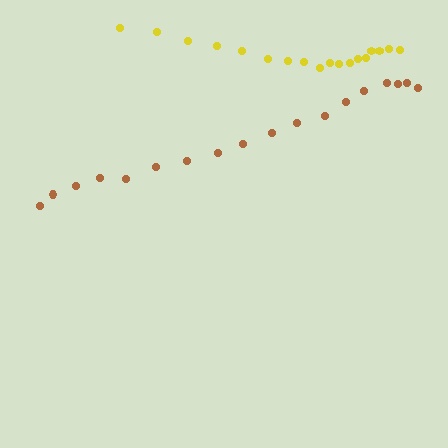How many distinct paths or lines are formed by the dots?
There are 2 distinct paths.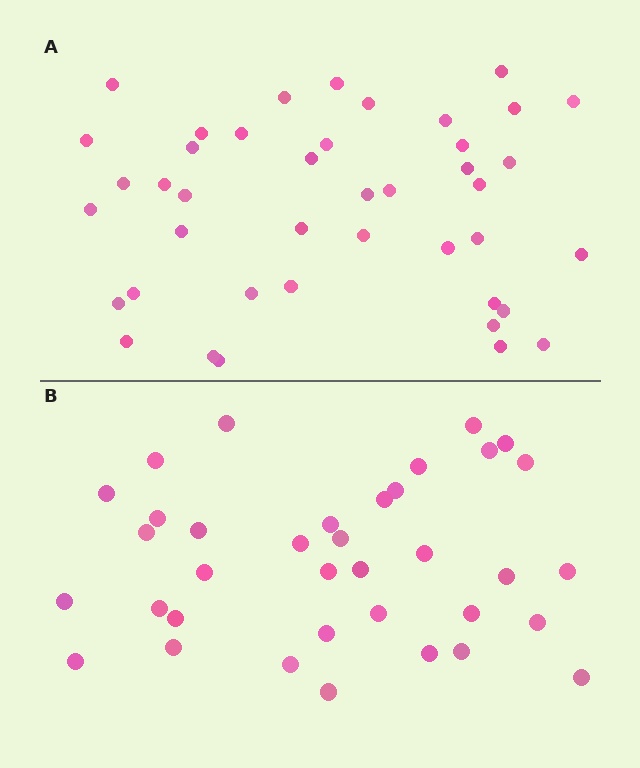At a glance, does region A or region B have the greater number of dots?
Region A (the top region) has more dots.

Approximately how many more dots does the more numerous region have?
Region A has about 6 more dots than region B.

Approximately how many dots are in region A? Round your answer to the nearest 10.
About 40 dots. (The exact count is 42, which rounds to 40.)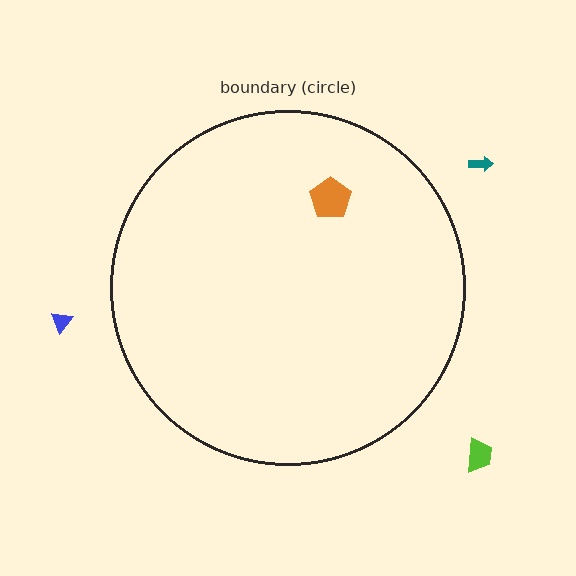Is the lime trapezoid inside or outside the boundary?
Outside.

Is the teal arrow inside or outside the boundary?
Outside.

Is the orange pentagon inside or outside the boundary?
Inside.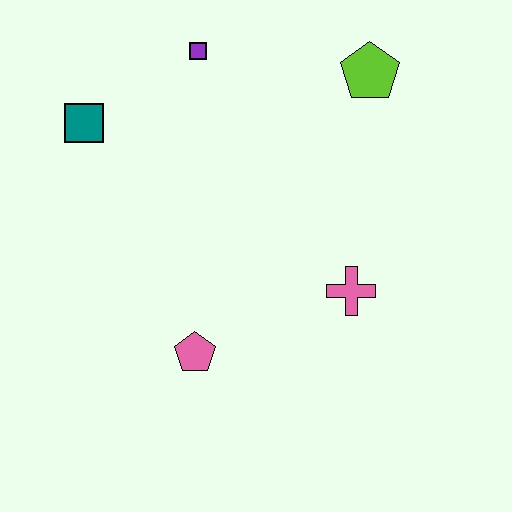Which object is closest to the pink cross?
The pink pentagon is closest to the pink cross.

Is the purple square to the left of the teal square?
No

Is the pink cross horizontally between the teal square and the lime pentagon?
Yes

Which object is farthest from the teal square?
The pink cross is farthest from the teal square.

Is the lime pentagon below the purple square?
Yes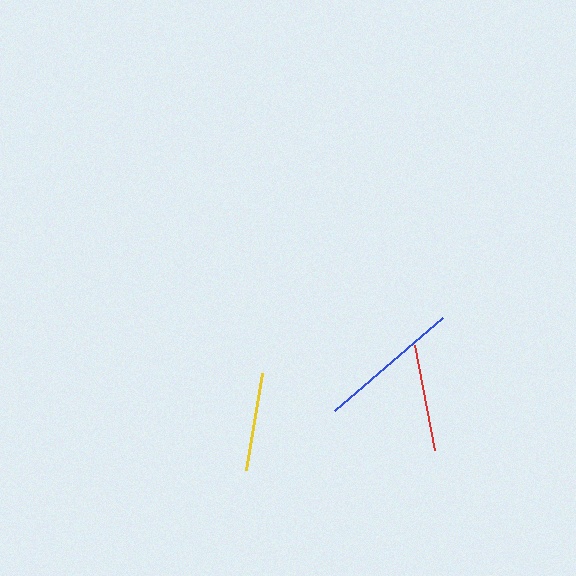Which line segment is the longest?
The blue line is the longest at approximately 143 pixels.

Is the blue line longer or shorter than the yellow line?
The blue line is longer than the yellow line.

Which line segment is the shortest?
The yellow line is the shortest at approximately 99 pixels.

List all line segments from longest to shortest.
From longest to shortest: blue, red, yellow.